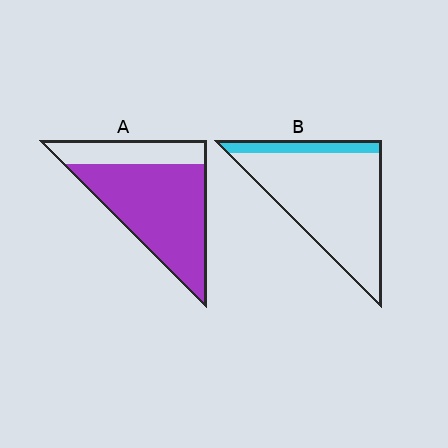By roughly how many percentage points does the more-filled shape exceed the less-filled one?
By roughly 60 percentage points (A over B).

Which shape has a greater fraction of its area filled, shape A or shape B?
Shape A.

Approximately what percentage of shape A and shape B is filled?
A is approximately 75% and B is approximately 15%.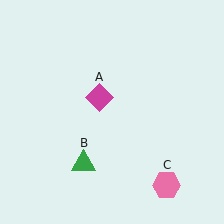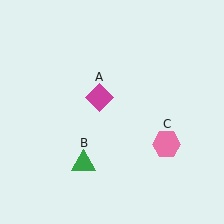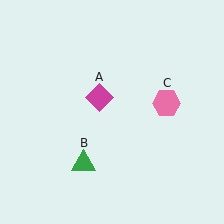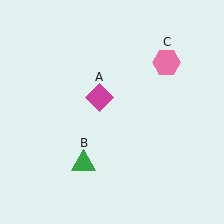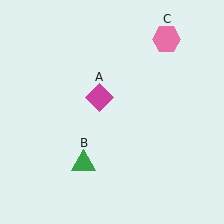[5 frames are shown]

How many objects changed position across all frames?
1 object changed position: pink hexagon (object C).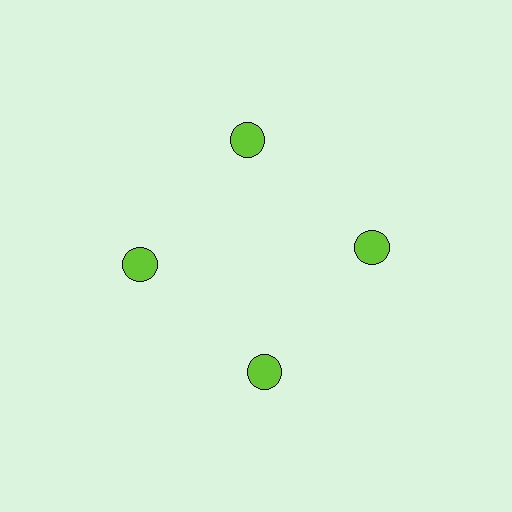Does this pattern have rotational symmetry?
Yes, this pattern has 4-fold rotational symmetry. It looks the same after rotating 90 degrees around the center.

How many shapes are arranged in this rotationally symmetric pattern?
There are 4 shapes, arranged in 4 groups of 1.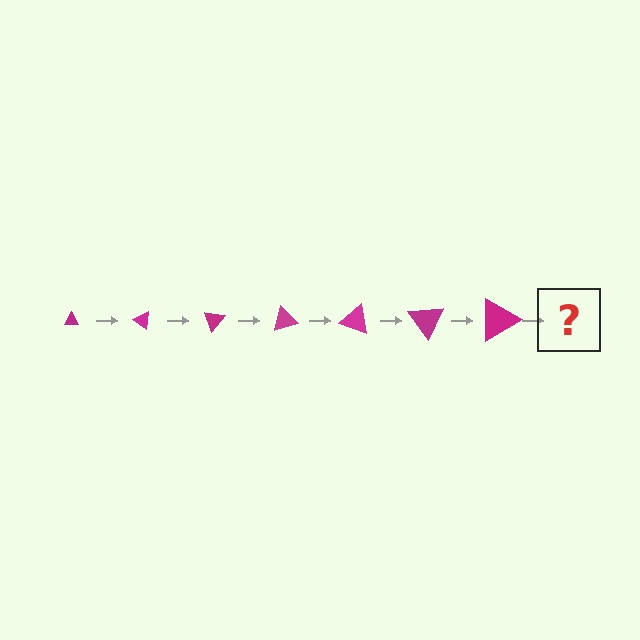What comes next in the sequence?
The next element should be a triangle, larger than the previous one and rotated 245 degrees from the start.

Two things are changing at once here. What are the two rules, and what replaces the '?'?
The two rules are that the triangle grows larger each step and it rotates 35 degrees each step. The '?' should be a triangle, larger than the previous one and rotated 245 degrees from the start.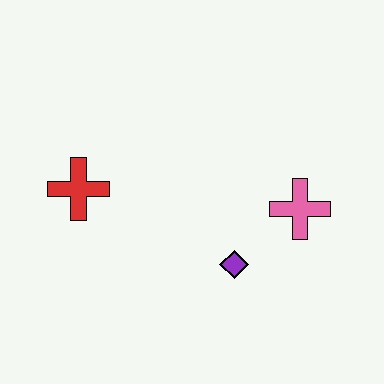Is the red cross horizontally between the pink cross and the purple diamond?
No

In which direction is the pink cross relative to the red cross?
The pink cross is to the right of the red cross.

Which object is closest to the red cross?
The purple diamond is closest to the red cross.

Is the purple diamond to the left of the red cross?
No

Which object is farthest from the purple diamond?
The red cross is farthest from the purple diamond.